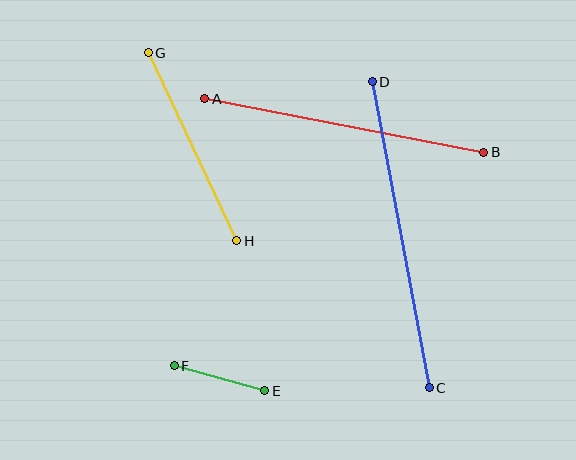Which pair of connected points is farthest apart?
Points C and D are farthest apart.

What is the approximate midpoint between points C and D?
The midpoint is at approximately (401, 235) pixels.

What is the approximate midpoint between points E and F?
The midpoint is at approximately (220, 378) pixels.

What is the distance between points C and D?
The distance is approximately 311 pixels.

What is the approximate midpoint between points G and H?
The midpoint is at approximately (193, 147) pixels.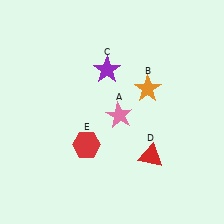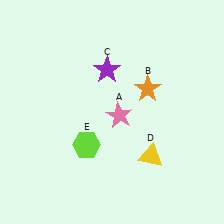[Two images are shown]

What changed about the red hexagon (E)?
In Image 1, E is red. In Image 2, it changed to lime.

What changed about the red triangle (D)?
In Image 1, D is red. In Image 2, it changed to yellow.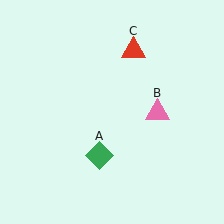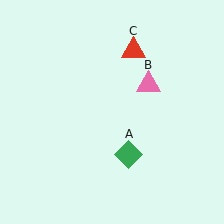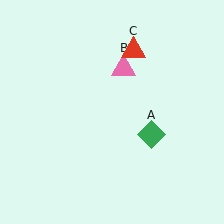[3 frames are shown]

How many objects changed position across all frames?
2 objects changed position: green diamond (object A), pink triangle (object B).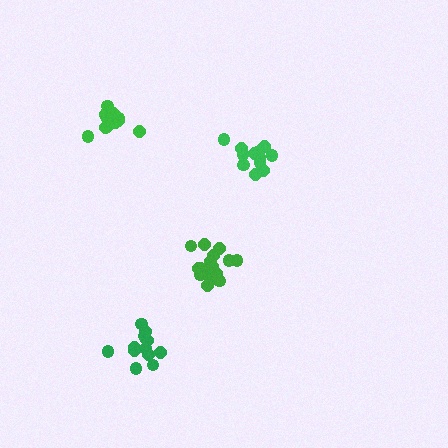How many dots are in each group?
Group 1: 17 dots, Group 2: 14 dots, Group 3: 12 dots, Group 4: 13 dots (56 total).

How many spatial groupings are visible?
There are 4 spatial groupings.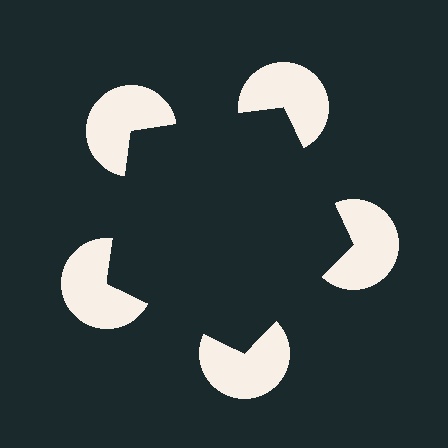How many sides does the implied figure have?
5 sides.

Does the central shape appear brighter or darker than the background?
It typically appears slightly darker than the background, even though no actual brightness change is drawn.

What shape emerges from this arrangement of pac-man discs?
An illusory pentagon — its edges are inferred from the aligned wedge cuts in the pac-man discs, not physically drawn.